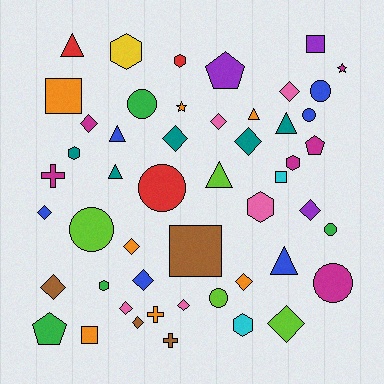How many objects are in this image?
There are 50 objects.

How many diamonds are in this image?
There are 15 diamonds.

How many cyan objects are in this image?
There are 2 cyan objects.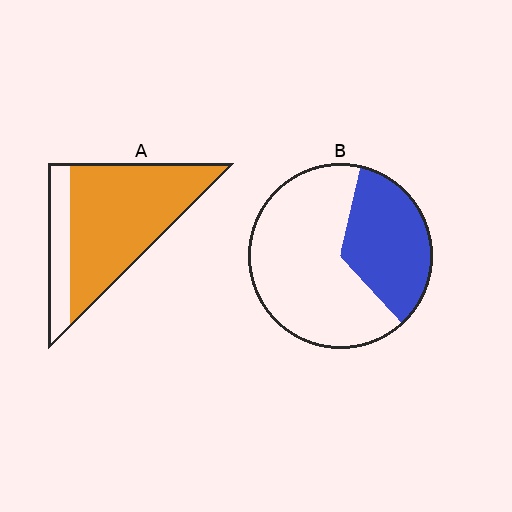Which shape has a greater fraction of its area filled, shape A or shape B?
Shape A.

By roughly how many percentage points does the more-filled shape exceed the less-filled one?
By roughly 45 percentage points (A over B).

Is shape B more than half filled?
No.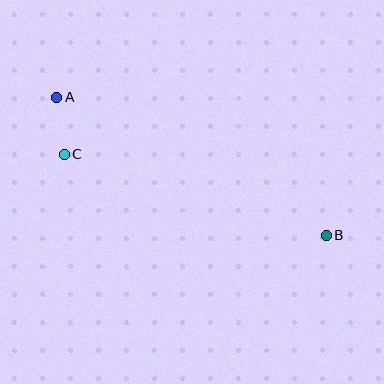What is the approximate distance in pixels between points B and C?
The distance between B and C is approximately 274 pixels.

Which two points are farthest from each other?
Points A and B are farthest from each other.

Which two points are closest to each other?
Points A and C are closest to each other.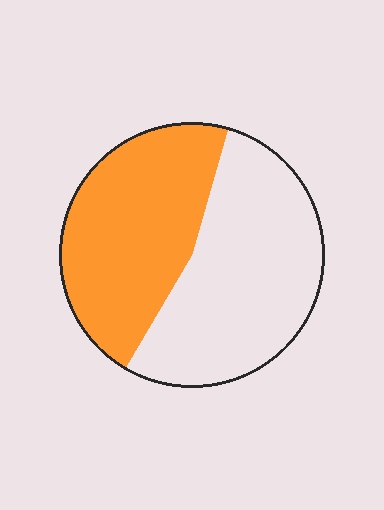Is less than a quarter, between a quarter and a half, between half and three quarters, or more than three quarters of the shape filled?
Between a quarter and a half.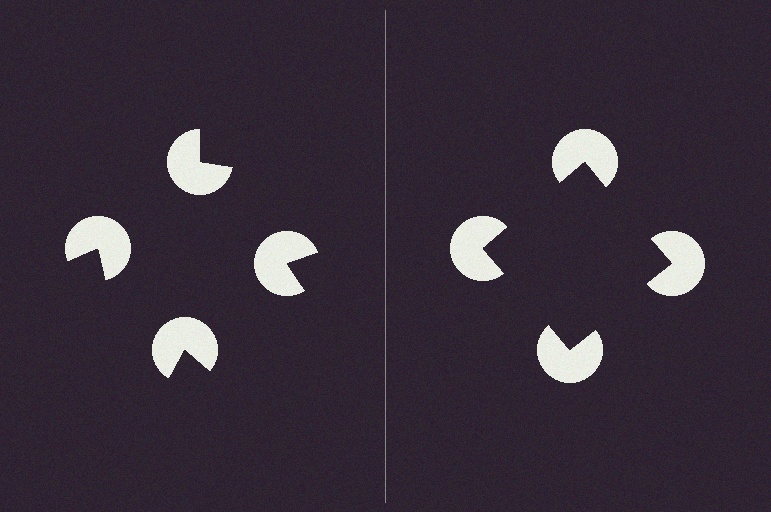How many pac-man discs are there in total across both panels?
8 — 4 on each side.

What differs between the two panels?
The pac-man discs are positioned identically on both sides; only the wedge orientations differ. On the right they align to a square; on the left they are misaligned.